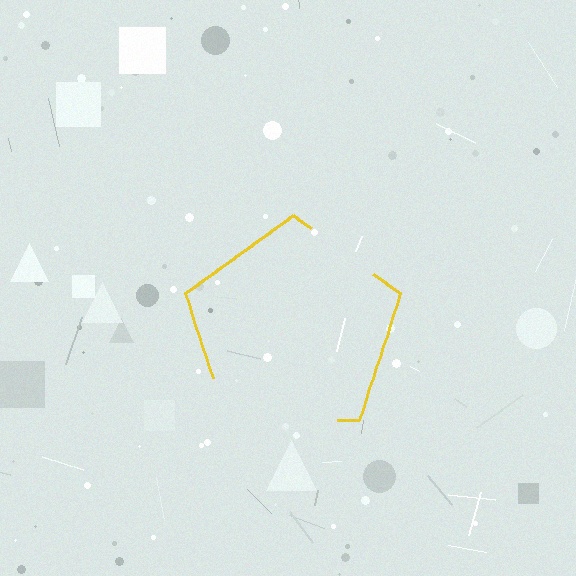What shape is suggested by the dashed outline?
The dashed outline suggests a pentagon.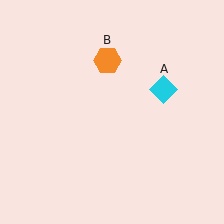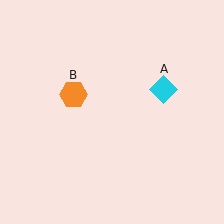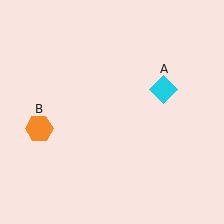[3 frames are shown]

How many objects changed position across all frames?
1 object changed position: orange hexagon (object B).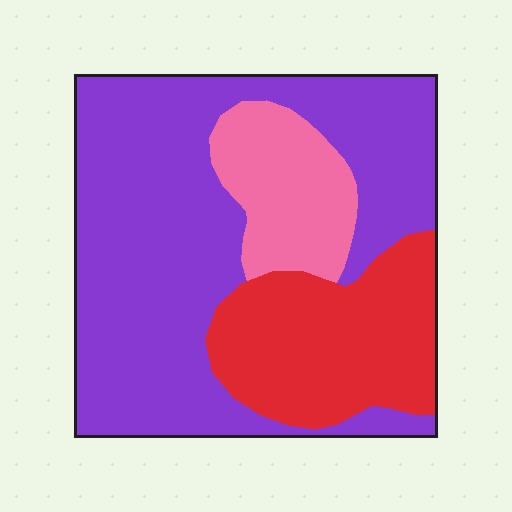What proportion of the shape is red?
Red takes up about one quarter (1/4) of the shape.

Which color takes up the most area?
Purple, at roughly 60%.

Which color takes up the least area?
Pink, at roughly 15%.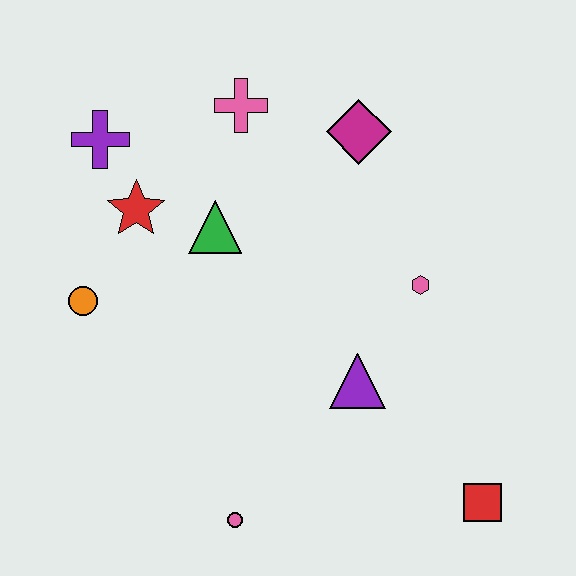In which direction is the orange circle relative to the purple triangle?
The orange circle is to the left of the purple triangle.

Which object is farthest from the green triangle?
The red square is farthest from the green triangle.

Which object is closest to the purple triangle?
The pink hexagon is closest to the purple triangle.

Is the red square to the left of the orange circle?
No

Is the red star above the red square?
Yes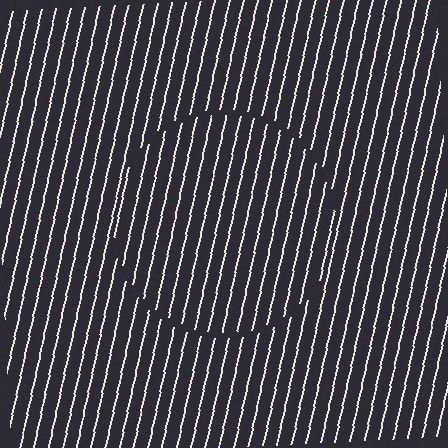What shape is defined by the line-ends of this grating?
An illusory circle. The interior of the shape contains the same grating, shifted by half a period — the contour is defined by the phase discontinuity where line-ends from the inner and outer gratings abut.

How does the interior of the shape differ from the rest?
The interior of the shape contains the same grating, shifted by half a period — the contour is defined by the phase discontinuity where line-ends from the inner and outer gratings abut.